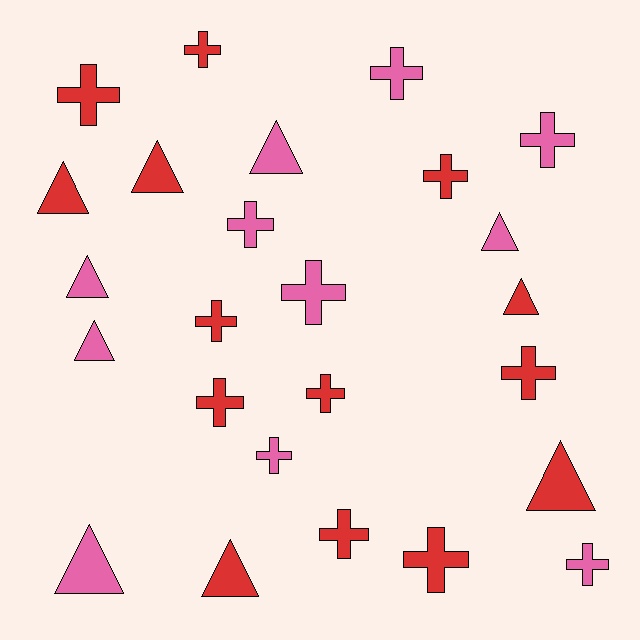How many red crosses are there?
There are 9 red crosses.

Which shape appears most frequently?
Cross, with 15 objects.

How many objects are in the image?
There are 25 objects.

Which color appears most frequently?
Red, with 14 objects.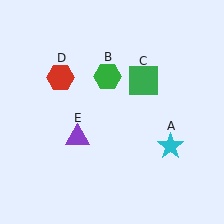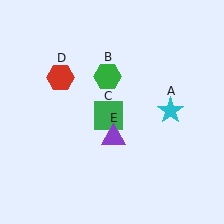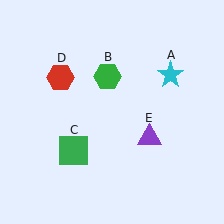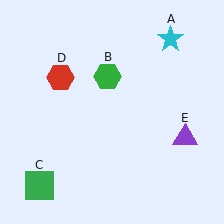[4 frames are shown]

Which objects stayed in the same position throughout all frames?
Green hexagon (object B) and red hexagon (object D) remained stationary.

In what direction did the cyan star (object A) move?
The cyan star (object A) moved up.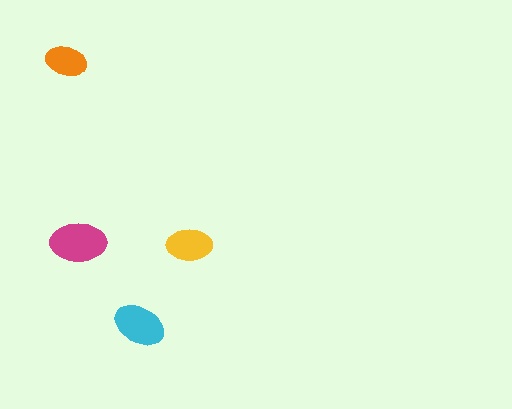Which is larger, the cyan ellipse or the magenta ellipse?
The magenta one.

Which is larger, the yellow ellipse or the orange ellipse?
The yellow one.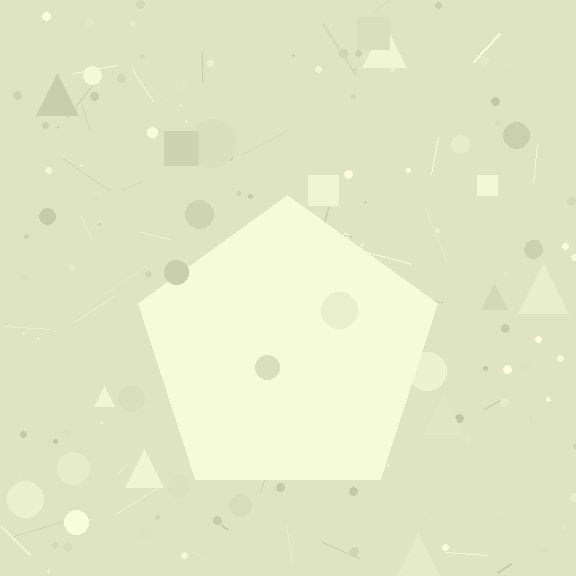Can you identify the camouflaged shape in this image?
The camouflaged shape is a pentagon.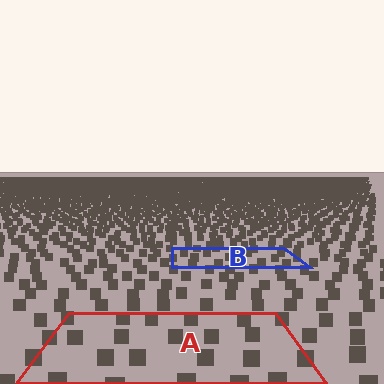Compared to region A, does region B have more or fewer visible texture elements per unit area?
Region B has more texture elements per unit area — they are packed more densely because it is farther away.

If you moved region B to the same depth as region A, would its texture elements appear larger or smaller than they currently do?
They would appear larger. At a closer depth, the same texture elements are projected at a bigger on-screen size.